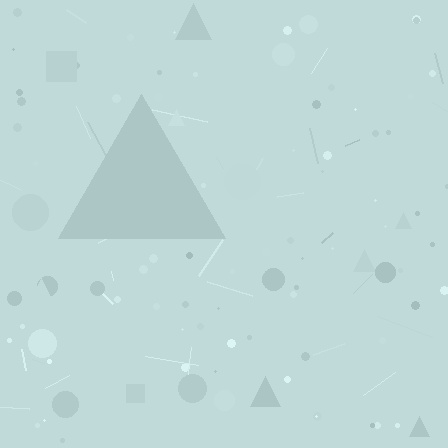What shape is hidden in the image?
A triangle is hidden in the image.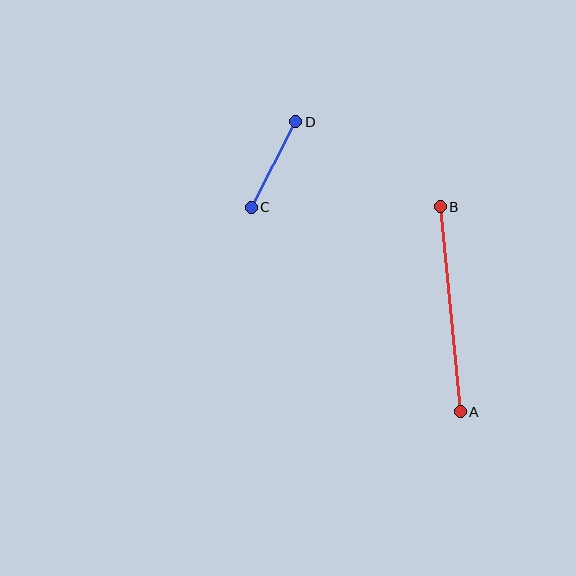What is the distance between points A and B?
The distance is approximately 206 pixels.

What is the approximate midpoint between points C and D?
The midpoint is at approximately (273, 164) pixels.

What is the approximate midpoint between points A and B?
The midpoint is at approximately (450, 309) pixels.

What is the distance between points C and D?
The distance is approximately 96 pixels.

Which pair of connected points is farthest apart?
Points A and B are farthest apart.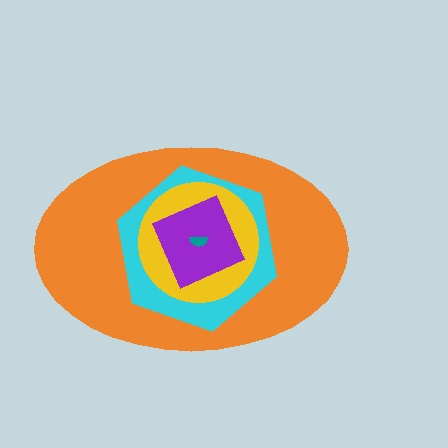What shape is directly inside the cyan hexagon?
The yellow circle.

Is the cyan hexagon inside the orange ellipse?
Yes.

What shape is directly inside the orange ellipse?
The cyan hexagon.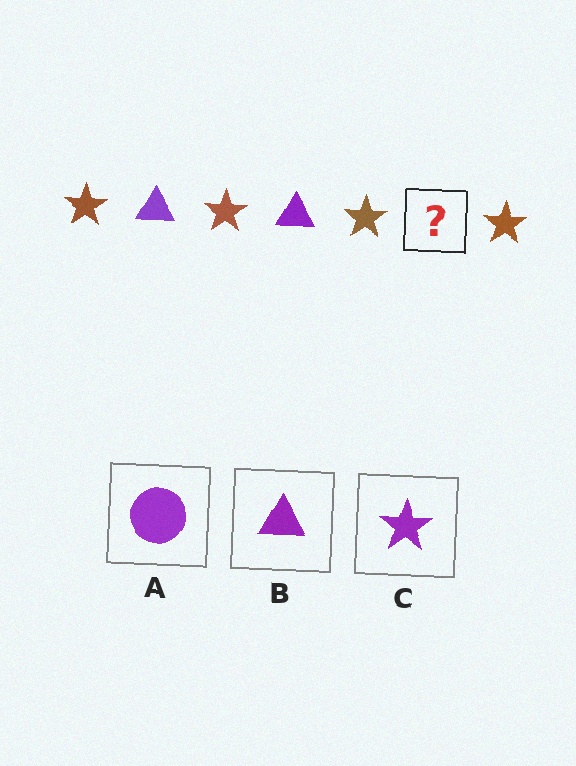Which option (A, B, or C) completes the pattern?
B.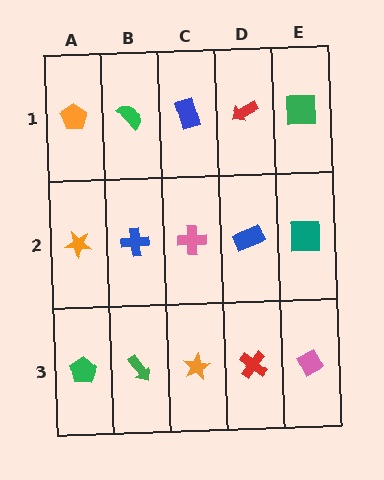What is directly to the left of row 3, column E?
A red cross.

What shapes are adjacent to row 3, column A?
An orange star (row 2, column A), a green arrow (row 3, column B).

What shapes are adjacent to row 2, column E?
A green square (row 1, column E), a pink diamond (row 3, column E), a blue rectangle (row 2, column D).